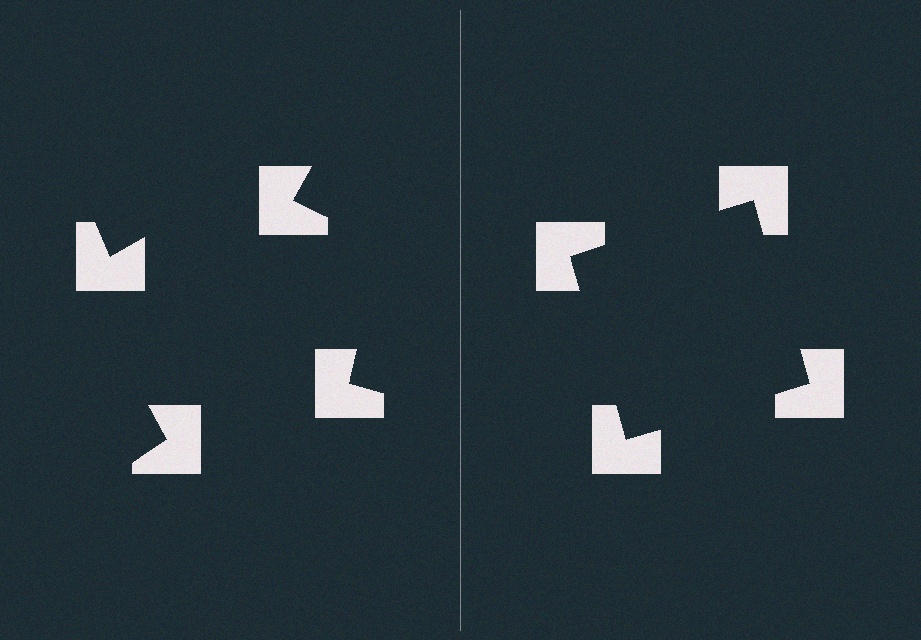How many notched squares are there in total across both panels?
8 — 4 on each side.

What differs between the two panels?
The notched squares are positioned identically on both sides; only the wedge orientations differ. On the right they align to a square; on the left they are misaligned.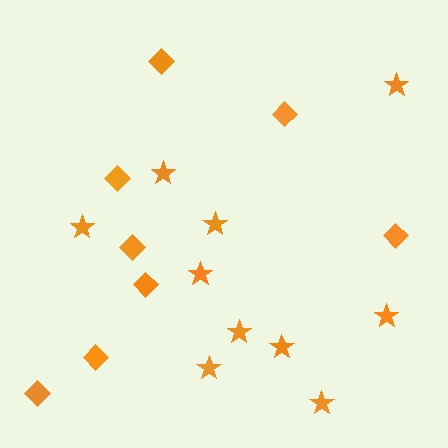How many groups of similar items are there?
There are 2 groups: one group of stars (10) and one group of diamonds (8).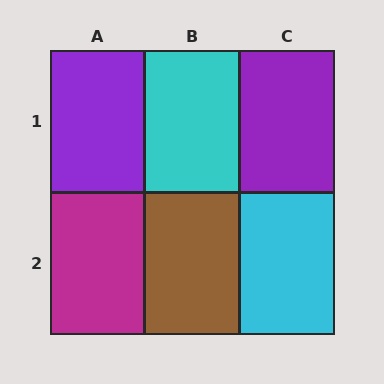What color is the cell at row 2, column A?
Magenta.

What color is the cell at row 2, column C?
Cyan.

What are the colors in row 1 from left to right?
Purple, cyan, purple.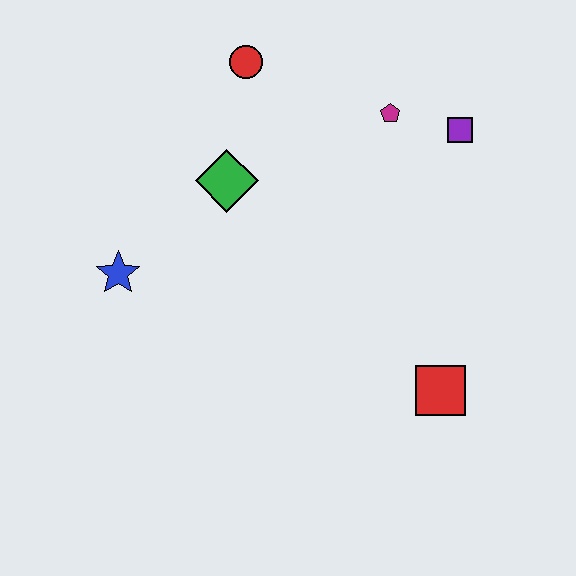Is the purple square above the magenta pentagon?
No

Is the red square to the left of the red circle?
No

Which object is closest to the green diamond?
The red circle is closest to the green diamond.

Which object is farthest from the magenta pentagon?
The blue star is farthest from the magenta pentagon.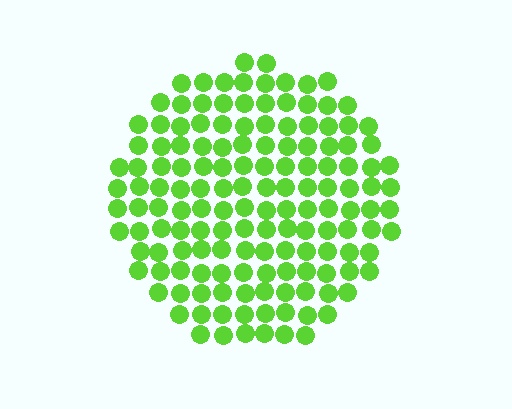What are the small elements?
The small elements are circles.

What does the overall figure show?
The overall figure shows a circle.